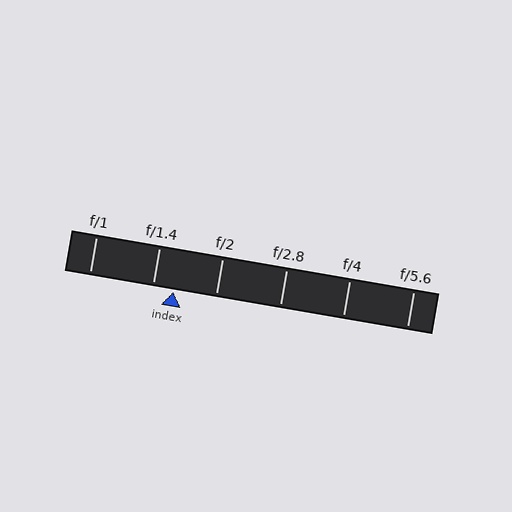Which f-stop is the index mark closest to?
The index mark is closest to f/1.4.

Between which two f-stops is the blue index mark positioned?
The index mark is between f/1.4 and f/2.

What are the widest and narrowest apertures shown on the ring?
The widest aperture shown is f/1 and the narrowest is f/5.6.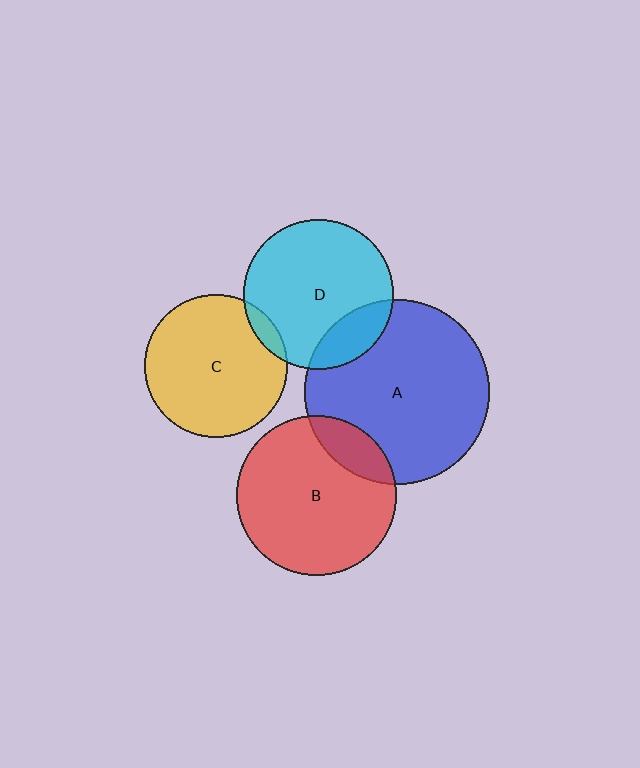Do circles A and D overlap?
Yes.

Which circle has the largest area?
Circle A (blue).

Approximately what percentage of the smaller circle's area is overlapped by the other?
Approximately 20%.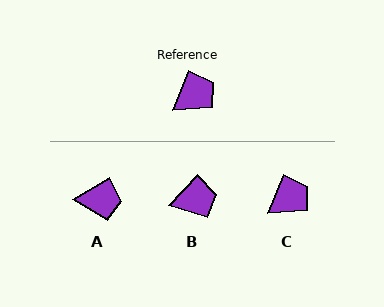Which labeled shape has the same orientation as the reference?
C.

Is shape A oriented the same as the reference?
No, it is off by about 36 degrees.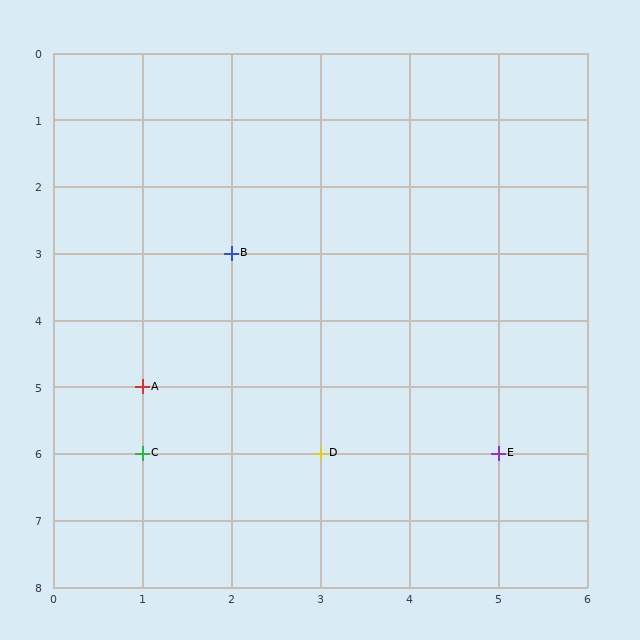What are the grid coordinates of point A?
Point A is at grid coordinates (1, 5).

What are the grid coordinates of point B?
Point B is at grid coordinates (2, 3).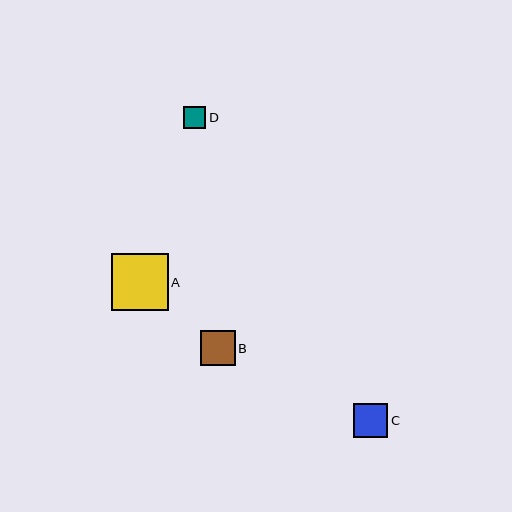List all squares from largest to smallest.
From largest to smallest: A, B, C, D.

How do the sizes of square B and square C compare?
Square B and square C are approximately the same size.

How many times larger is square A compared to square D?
Square A is approximately 2.6 times the size of square D.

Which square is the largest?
Square A is the largest with a size of approximately 57 pixels.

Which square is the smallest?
Square D is the smallest with a size of approximately 22 pixels.